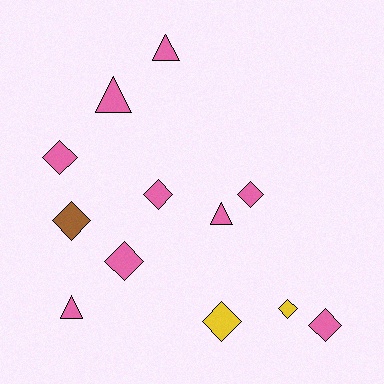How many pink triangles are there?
There are 4 pink triangles.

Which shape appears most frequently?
Diamond, with 8 objects.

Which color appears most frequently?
Pink, with 9 objects.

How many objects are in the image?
There are 12 objects.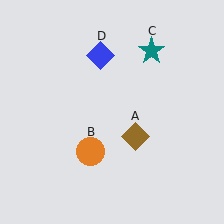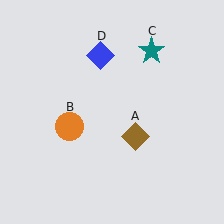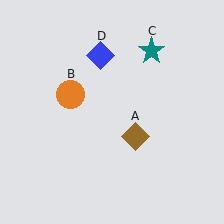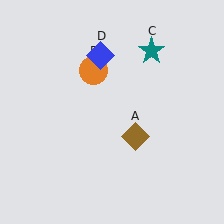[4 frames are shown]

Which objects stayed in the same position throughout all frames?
Brown diamond (object A) and teal star (object C) and blue diamond (object D) remained stationary.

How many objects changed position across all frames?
1 object changed position: orange circle (object B).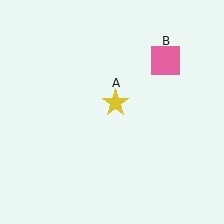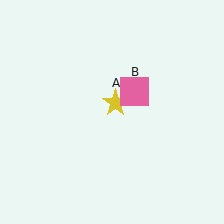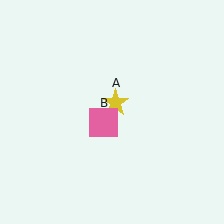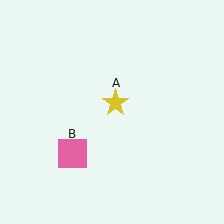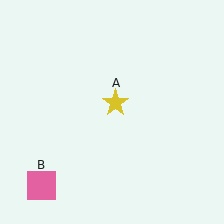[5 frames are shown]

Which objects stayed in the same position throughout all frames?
Yellow star (object A) remained stationary.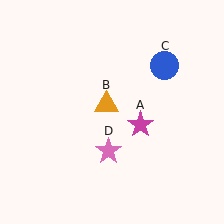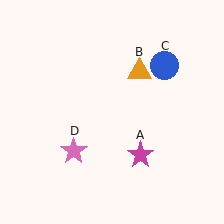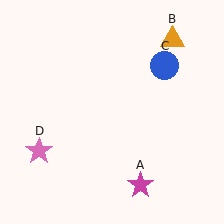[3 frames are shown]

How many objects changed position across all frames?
3 objects changed position: magenta star (object A), orange triangle (object B), pink star (object D).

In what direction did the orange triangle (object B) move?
The orange triangle (object B) moved up and to the right.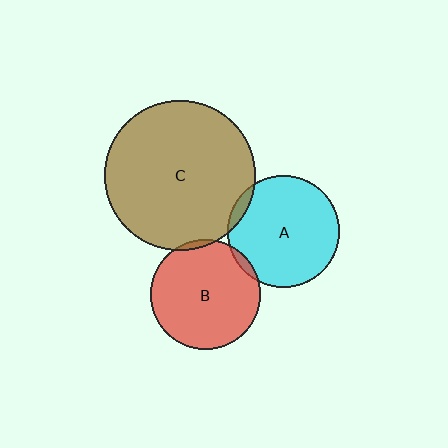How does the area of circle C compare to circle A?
Approximately 1.8 times.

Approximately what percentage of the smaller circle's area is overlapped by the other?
Approximately 5%.